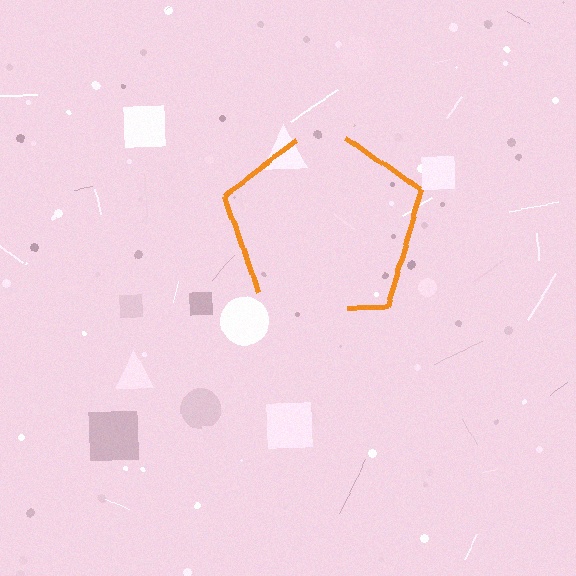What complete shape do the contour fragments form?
The contour fragments form a pentagon.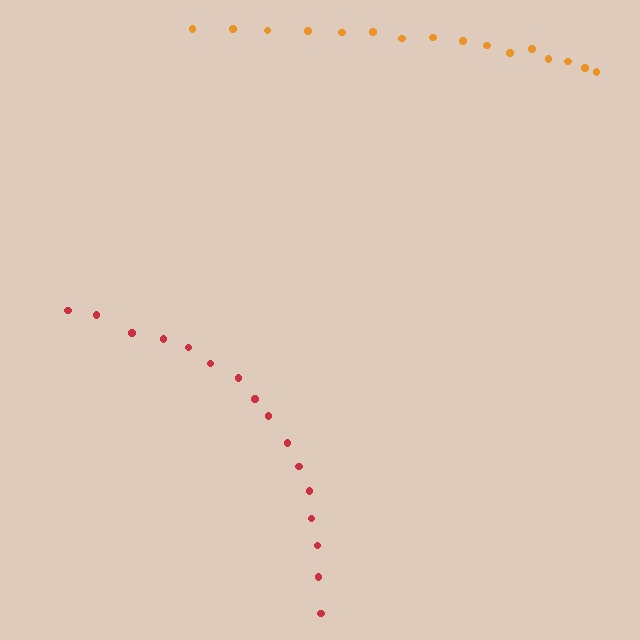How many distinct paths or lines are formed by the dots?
There are 2 distinct paths.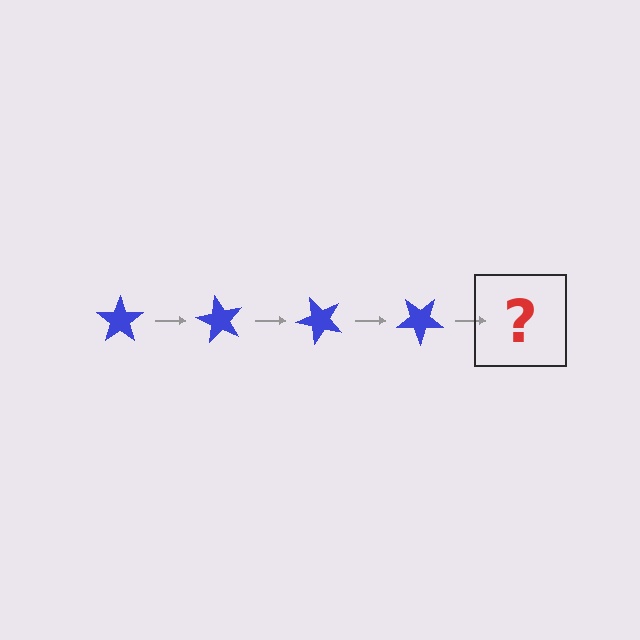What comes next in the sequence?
The next element should be a blue star rotated 240 degrees.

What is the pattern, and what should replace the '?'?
The pattern is that the star rotates 60 degrees each step. The '?' should be a blue star rotated 240 degrees.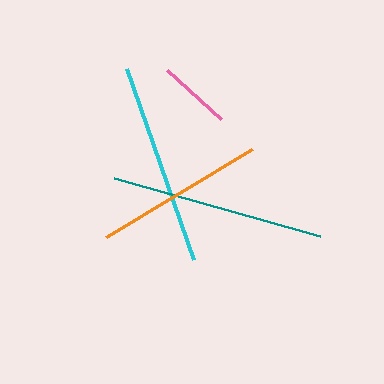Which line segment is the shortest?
The pink line is the shortest at approximately 73 pixels.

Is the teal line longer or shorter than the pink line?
The teal line is longer than the pink line.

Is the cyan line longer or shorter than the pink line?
The cyan line is longer than the pink line.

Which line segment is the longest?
The teal line is the longest at approximately 214 pixels.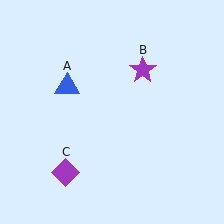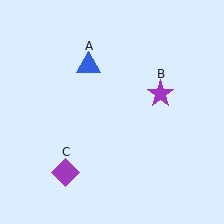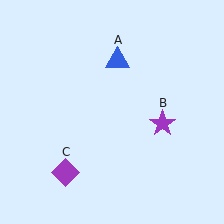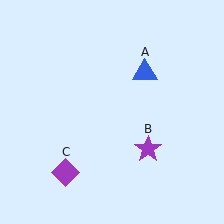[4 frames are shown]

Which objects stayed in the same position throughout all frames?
Purple diamond (object C) remained stationary.